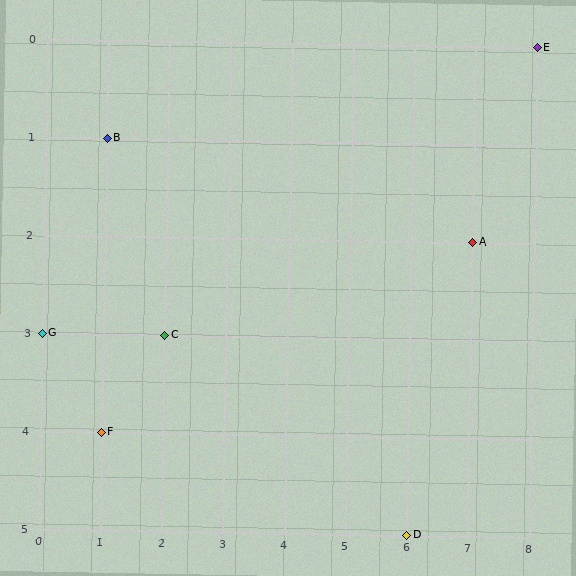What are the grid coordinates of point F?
Point F is at grid coordinates (1, 4).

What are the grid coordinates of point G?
Point G is at grid coordinates (0, 3).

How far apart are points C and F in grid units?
Points C and F are 1 column and 1 row apart (about 1.4 grid units diagonally).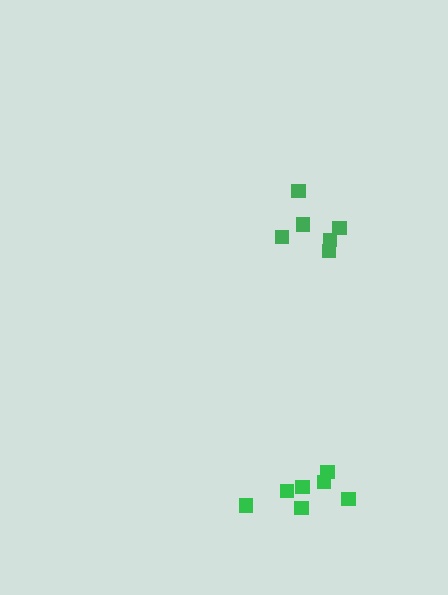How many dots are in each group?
Group 1: 7 dots, Group 2: 6 dots (13 total).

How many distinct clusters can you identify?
There are 2 distinct clusters.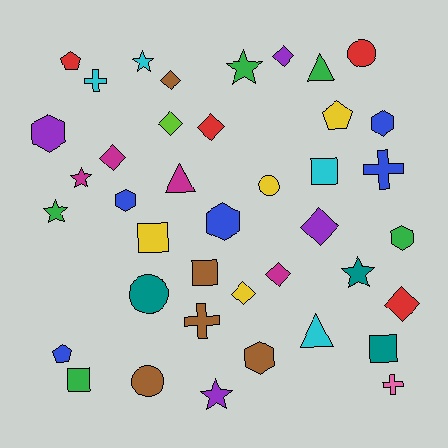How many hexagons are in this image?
There are 6 hexagons.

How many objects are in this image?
There are 40 objects.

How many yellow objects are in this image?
There are 4 yellow objects.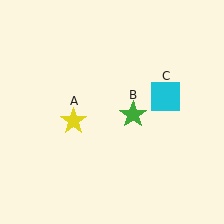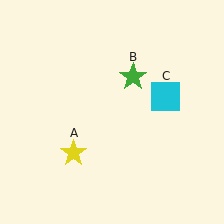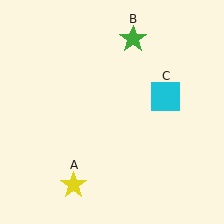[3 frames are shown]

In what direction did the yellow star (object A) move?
The yellow star (object A) moved down.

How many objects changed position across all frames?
2 objects changed position: yellow star (object A), green star (object B).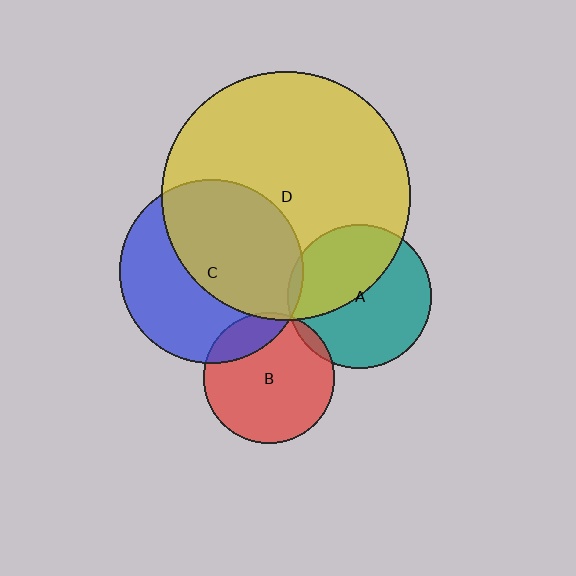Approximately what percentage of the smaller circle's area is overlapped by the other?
Approximately 20%.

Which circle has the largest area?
Circle D (yellow).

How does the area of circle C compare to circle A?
Approximately 1.6 times.